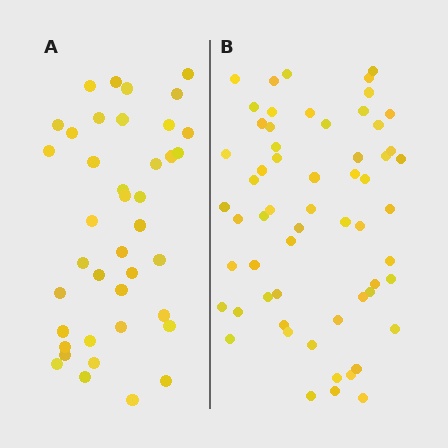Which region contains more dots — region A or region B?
Region B (the right region) has more dots.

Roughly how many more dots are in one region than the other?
Region B has approximately 20 more dots than region A.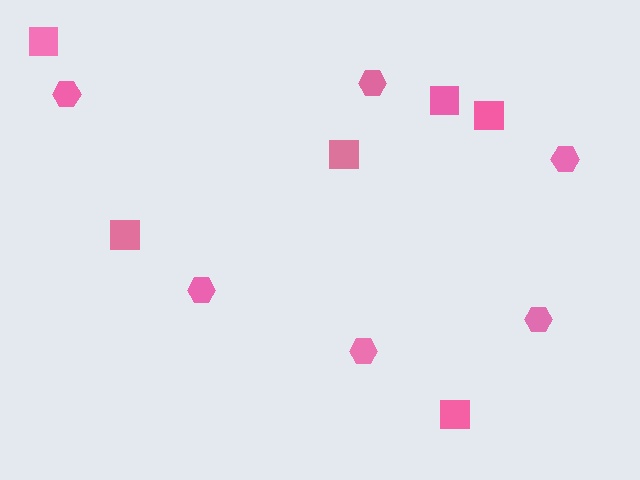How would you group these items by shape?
There are 2 groups: one group of hexagons (6) and one group of squares (6).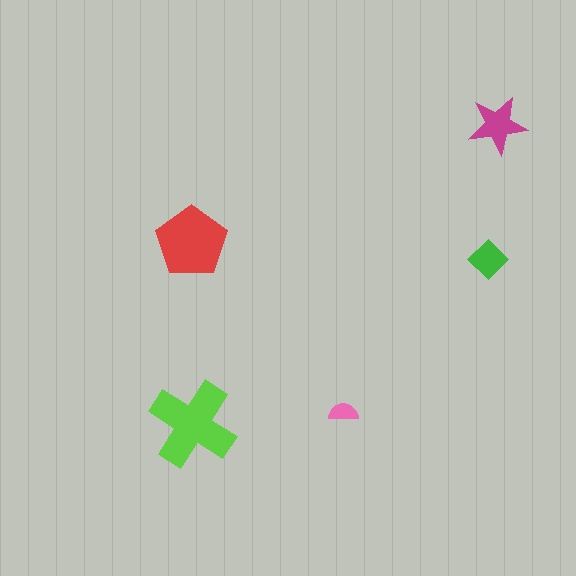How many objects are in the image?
There are 5 objects in the image.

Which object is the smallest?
The pink semicircle.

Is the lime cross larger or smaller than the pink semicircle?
Larger.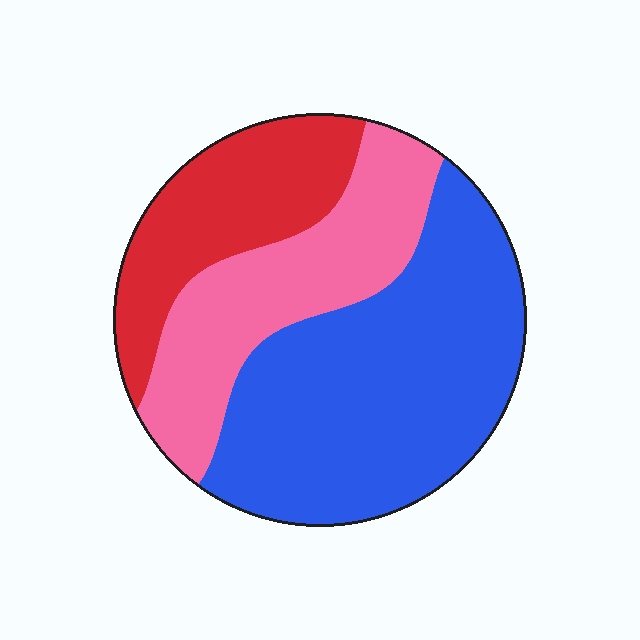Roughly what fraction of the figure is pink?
Pink covers roughly 30% of the figure.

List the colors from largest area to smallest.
From largest to smallest: blue, pink, red.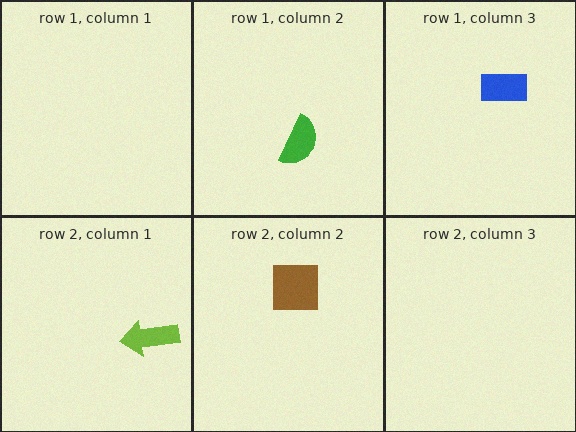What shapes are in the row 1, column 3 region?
The blue rectangle.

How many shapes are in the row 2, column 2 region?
1.